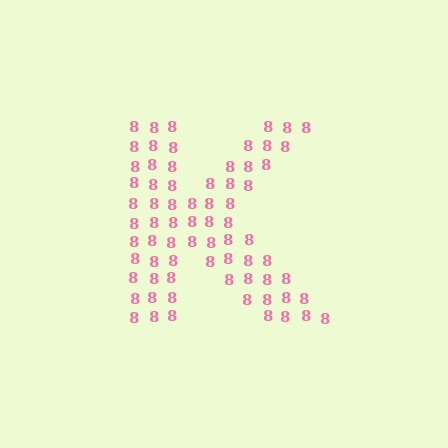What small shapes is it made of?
It is made of small digit 8's.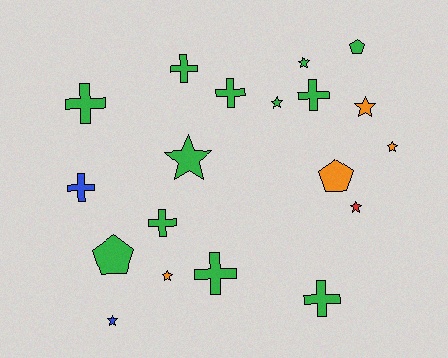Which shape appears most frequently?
Star, with 8 objects.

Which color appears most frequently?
Green, with 12 objects.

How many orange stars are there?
There are 3 orange stars.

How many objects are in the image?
There are 19 objects.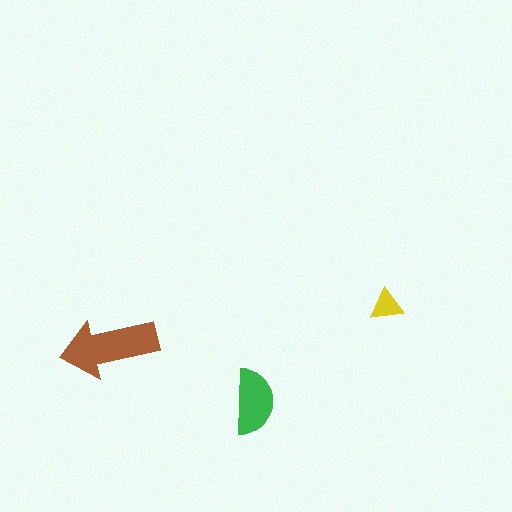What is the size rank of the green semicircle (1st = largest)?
2nd.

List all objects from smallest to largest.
The yellow triangle, the green semicircle, the brown arrow.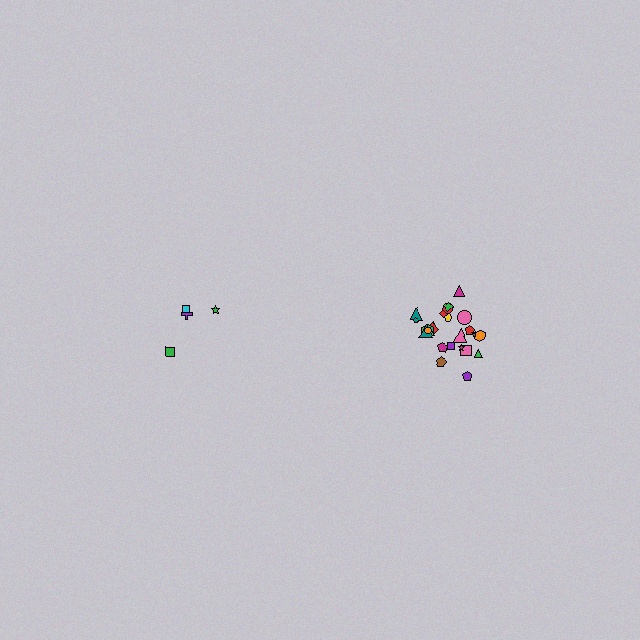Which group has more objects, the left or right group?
The right group.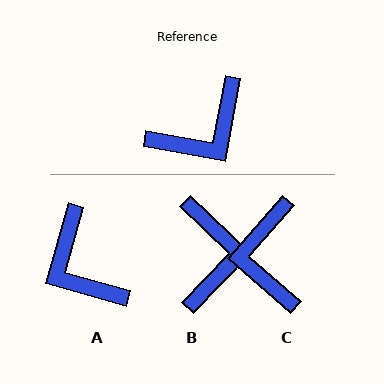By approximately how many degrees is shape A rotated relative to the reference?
Approximately 95 degrees clockwise.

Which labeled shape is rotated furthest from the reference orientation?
C, about 121 degrees away.